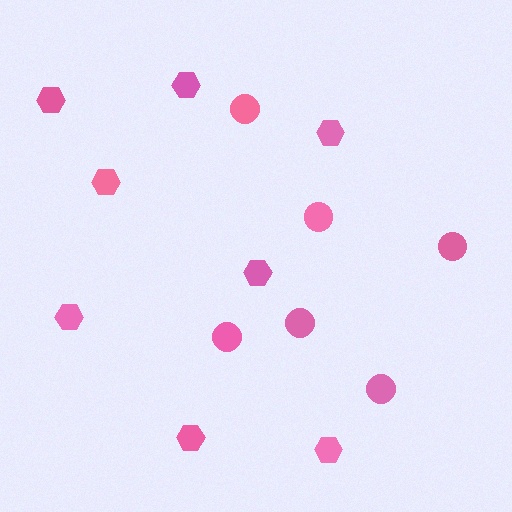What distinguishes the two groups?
There are 2 groups: one group of circles (6) and one group of hexagons (8).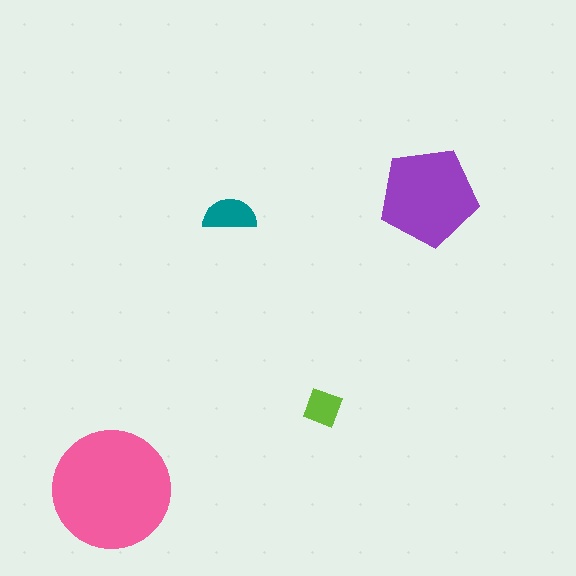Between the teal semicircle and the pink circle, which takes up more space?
The pink circle.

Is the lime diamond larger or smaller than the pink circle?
Smaller.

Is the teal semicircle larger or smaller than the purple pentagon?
Smaller.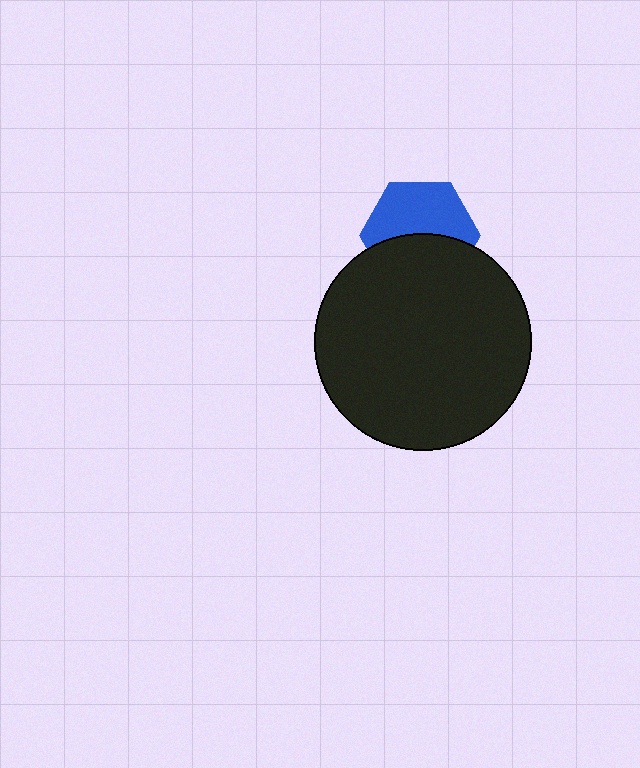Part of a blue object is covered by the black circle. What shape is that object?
It is a hexagon.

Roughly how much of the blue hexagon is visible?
About half of it is visible (roughly 54%).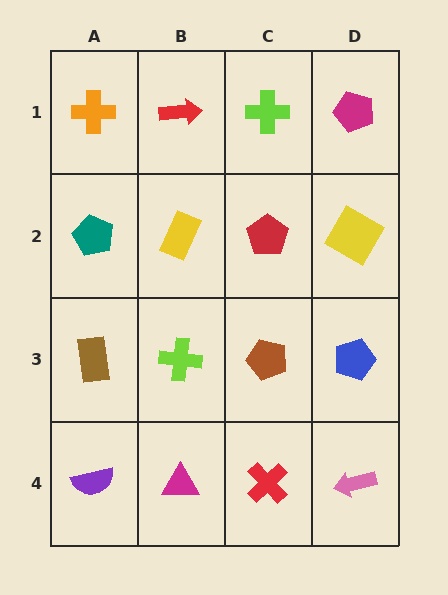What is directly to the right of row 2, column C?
A yellow square.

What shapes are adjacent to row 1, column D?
A yellow square (row 2, column D), a lime cross (row 1, column C).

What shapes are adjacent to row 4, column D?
A blue pentagon (row 3, column D), a red cross (row 4, column C).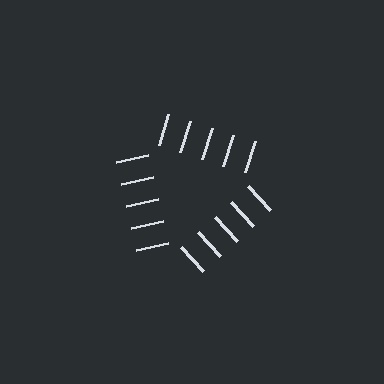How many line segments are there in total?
15 — 5 along each of the 3 edges.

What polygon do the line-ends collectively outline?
An illusory triangle — the line segments terminate on its edges but no continuous stroke is drawn.